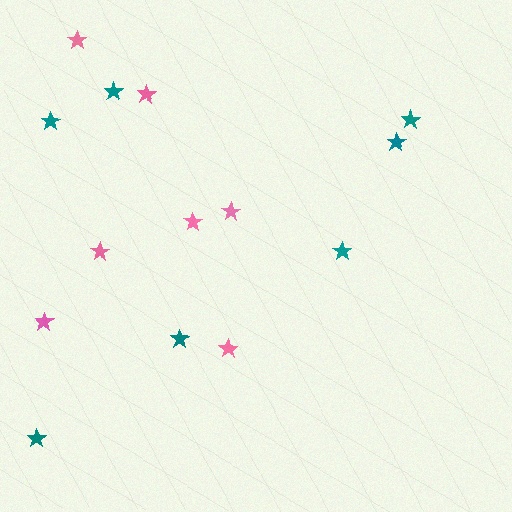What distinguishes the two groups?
There are 2 groups: one group of pink stars (7) and one group of teal stars (7).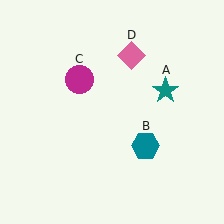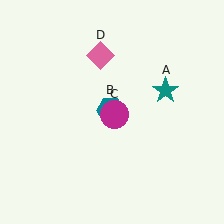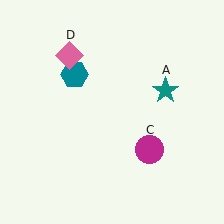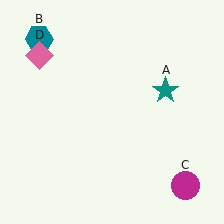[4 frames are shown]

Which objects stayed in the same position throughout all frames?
Teal star (object A) remained stationary.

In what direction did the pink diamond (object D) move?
The pink diamond (object D) moved left.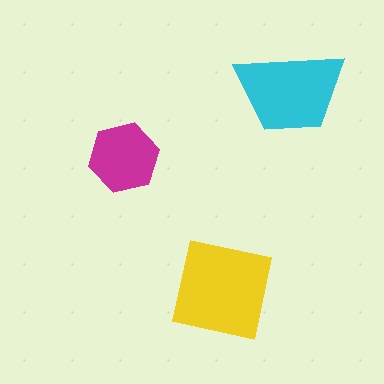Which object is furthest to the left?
The magenta hexagon is leftmost.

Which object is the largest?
The yellow square.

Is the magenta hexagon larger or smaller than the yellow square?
Smaller.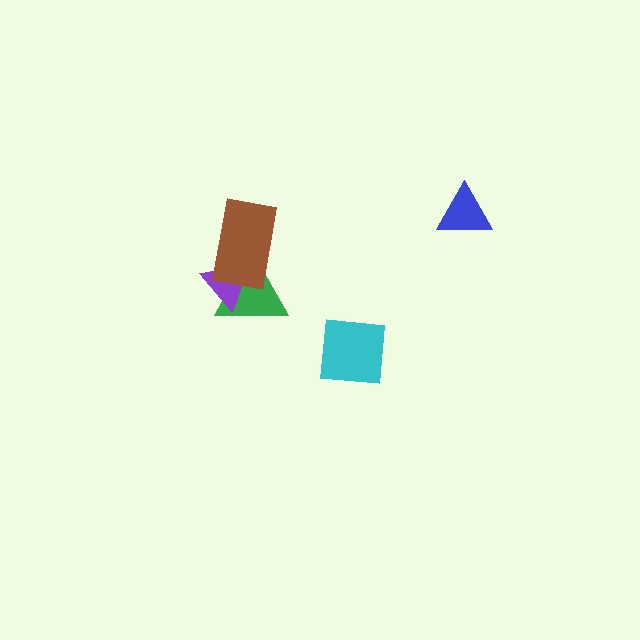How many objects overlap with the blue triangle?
0 objects overlap with the blue triangle.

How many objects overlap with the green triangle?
2 objects overlap with the green triangle.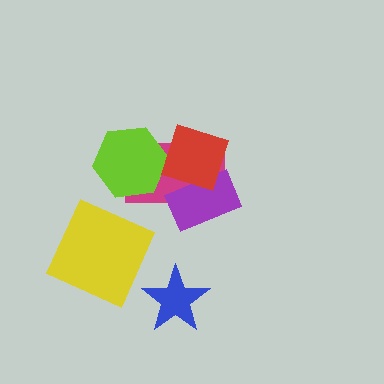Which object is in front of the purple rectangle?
The red diamond is in front of the purple rectangle.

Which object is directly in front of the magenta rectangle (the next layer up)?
The purple rectangle is directly in front of the magenta rectangle.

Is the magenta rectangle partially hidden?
Yes, it is partially covered by another shape.